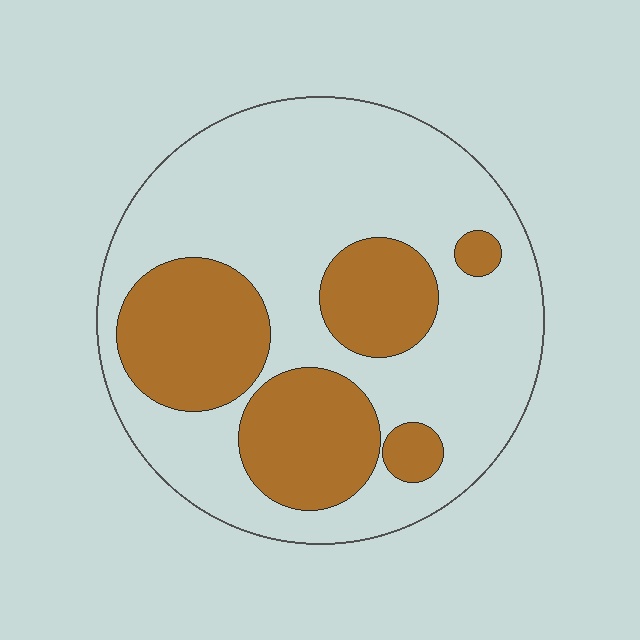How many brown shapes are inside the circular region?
5.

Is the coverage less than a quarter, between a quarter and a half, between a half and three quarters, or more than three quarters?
Between a quarter and a half.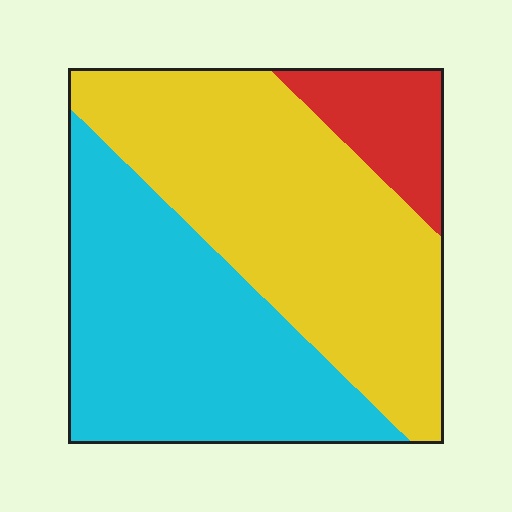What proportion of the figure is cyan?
Cyan takes up about two fifths (2/5) of the figure.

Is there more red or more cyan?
Cyan.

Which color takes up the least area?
Red, at roughly 10%.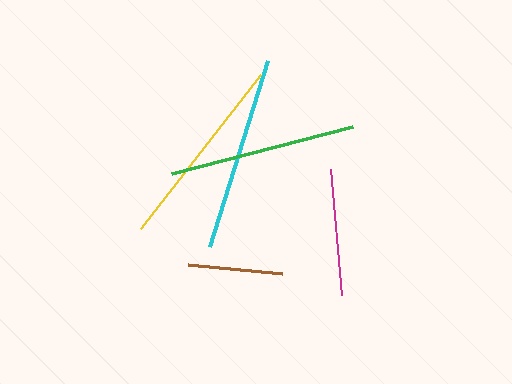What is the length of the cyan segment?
The cyan segment is approximately 194 pixels long.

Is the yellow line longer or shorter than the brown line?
The yellow line is longer than the brown line.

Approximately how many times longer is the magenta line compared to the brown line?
The magenta line is approximately 1.3 times the length of the brown line.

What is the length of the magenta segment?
The magenta segment is approximately 127 pixels long.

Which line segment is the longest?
The yellow line is the longest at approximately 195 pixels.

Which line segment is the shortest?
The brown line is the shortest at approximately 94 pixels.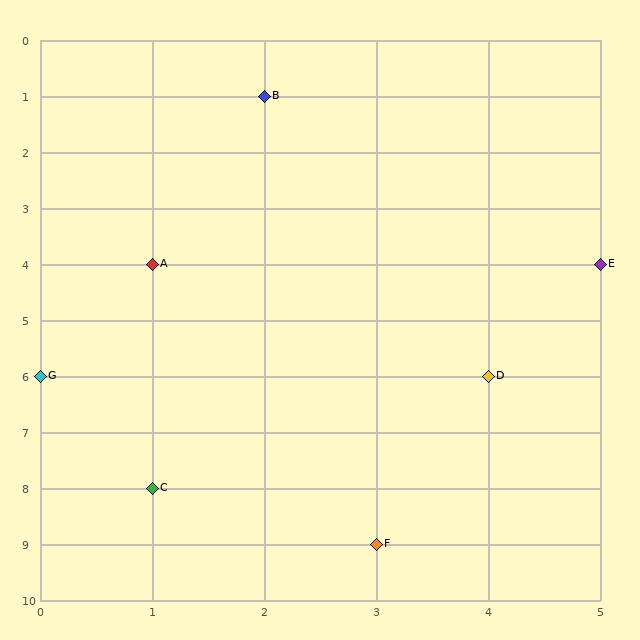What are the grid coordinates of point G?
Point G is at grid coordinates (0, 6).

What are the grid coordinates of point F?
Point F is at grid coordinates (3, 9).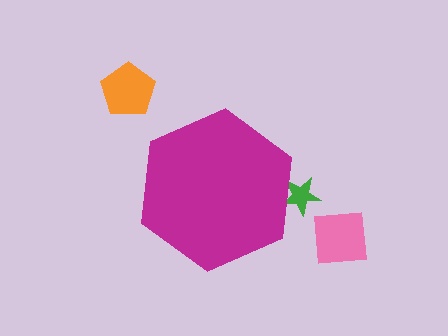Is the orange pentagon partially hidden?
No, the orange pentagon is fully visible.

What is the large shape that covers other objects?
A magenta hexagon.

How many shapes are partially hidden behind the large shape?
1 shape is partially hidden.